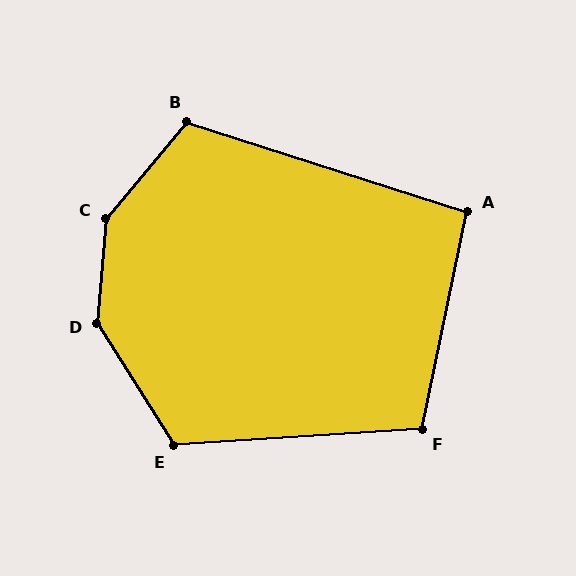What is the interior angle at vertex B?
Approximately 112 degrees (obtuse).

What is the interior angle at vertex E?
Approximately 118 degrees (obtuse).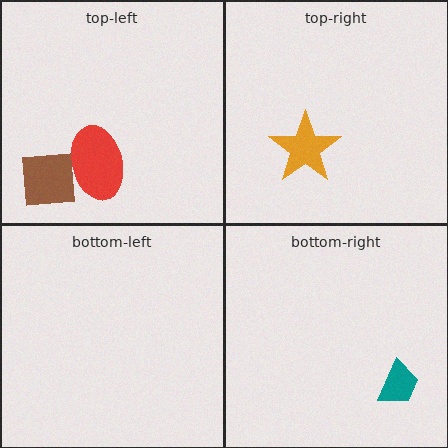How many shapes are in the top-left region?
2.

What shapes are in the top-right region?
The orange star.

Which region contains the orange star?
The top-right region.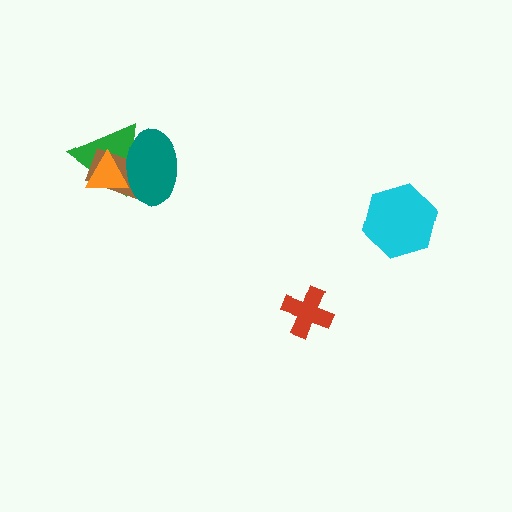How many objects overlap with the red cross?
0 objects overlap with the red cross.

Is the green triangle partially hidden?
Yes, it is partially covered by another shape.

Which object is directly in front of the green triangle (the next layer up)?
The brown rectangle is directly in front of the green triangle.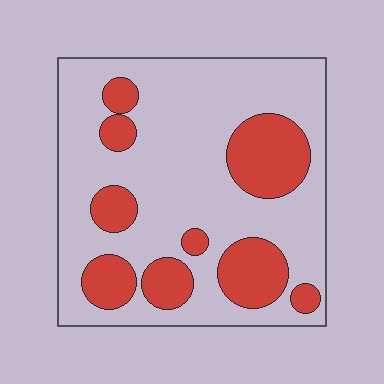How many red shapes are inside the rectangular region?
9.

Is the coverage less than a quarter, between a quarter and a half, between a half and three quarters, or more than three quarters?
Between a quarter and a half.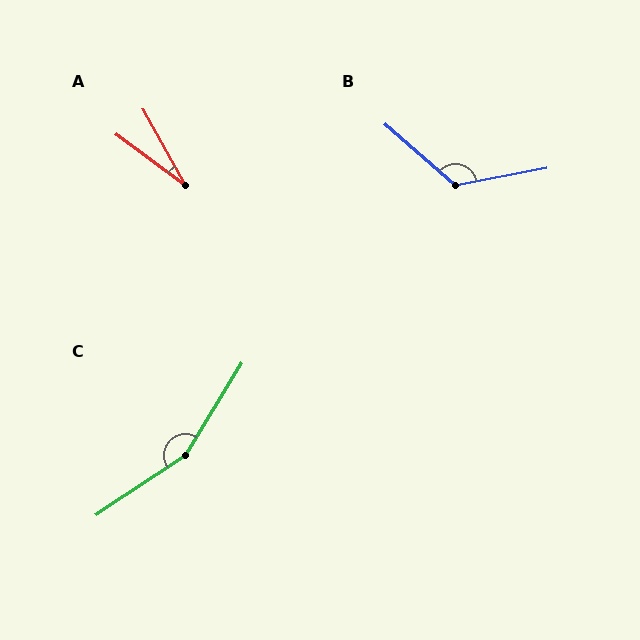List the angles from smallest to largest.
A (24°), B (128°), C (155°).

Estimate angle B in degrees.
Approximately 128 degrees.